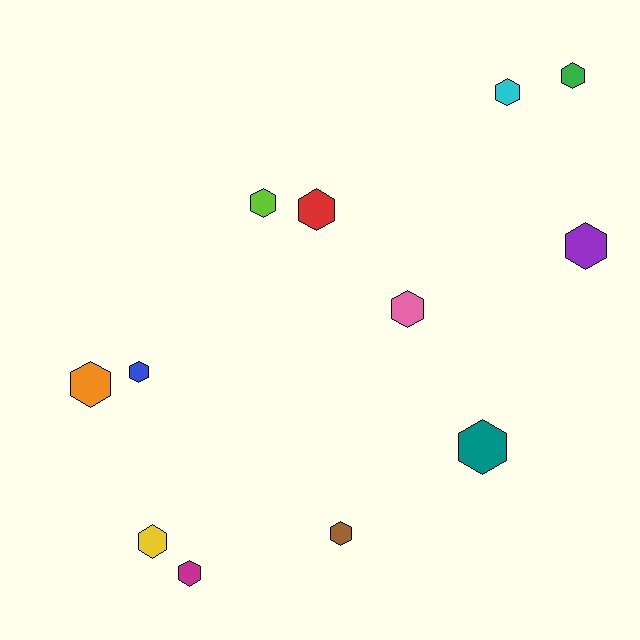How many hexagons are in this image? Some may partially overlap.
There are 12 hexagons.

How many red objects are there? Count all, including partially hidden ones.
There is 1 red object.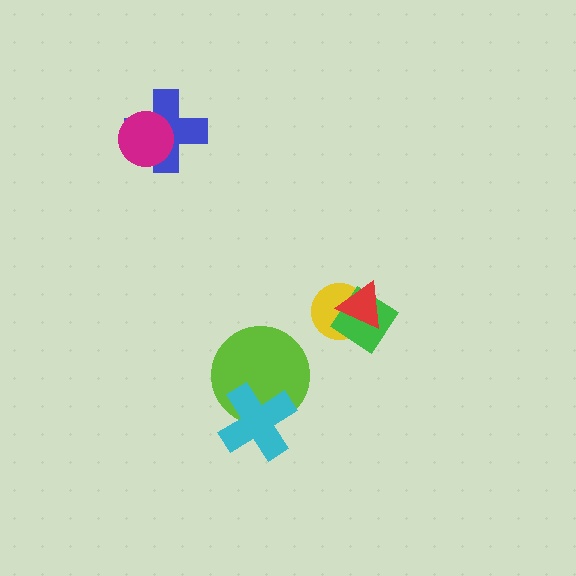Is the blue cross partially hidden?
Yes, it is partially covered by another shape.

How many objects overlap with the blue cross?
1 object overlaps with the blue cross.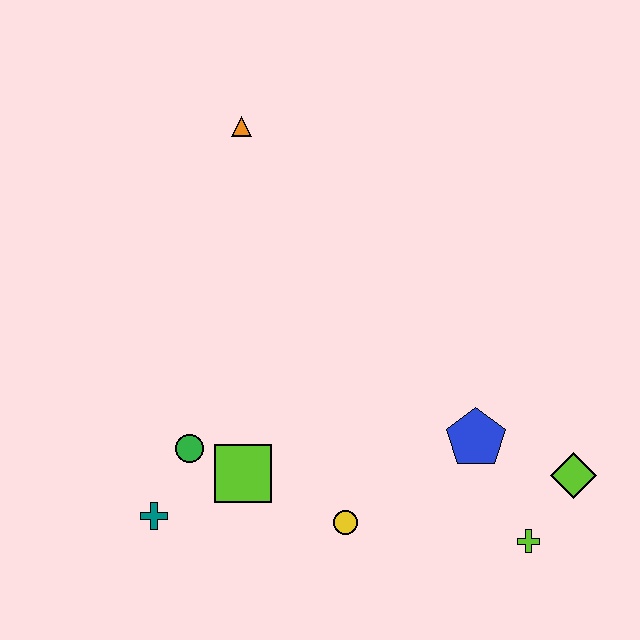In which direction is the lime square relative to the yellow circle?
The lime square is to the left of the yellow circle.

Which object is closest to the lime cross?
The lime diamond is closest to the lime cross.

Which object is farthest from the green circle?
The lime diamond is farthest from the green circle.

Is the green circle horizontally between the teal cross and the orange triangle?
Yes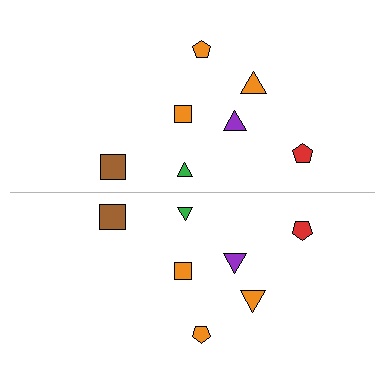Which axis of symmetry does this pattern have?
The pattern has a horizontal axis of symmetry running through the center of the image.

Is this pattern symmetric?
Yes, this pattern has bilateral (reflection) symmetry.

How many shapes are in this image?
There are 14 shapes in this image.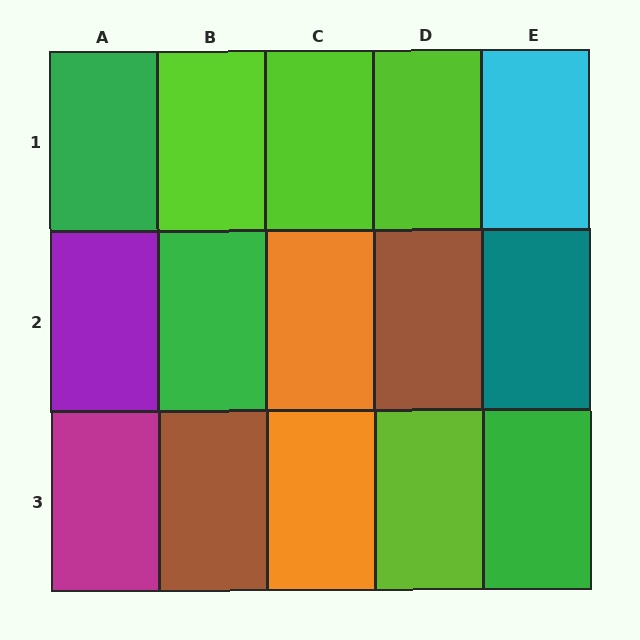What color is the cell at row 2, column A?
Purple.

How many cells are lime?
4 cells are lime.